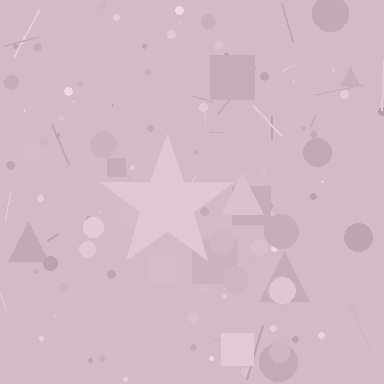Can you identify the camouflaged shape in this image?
The camouflaged shape is a star.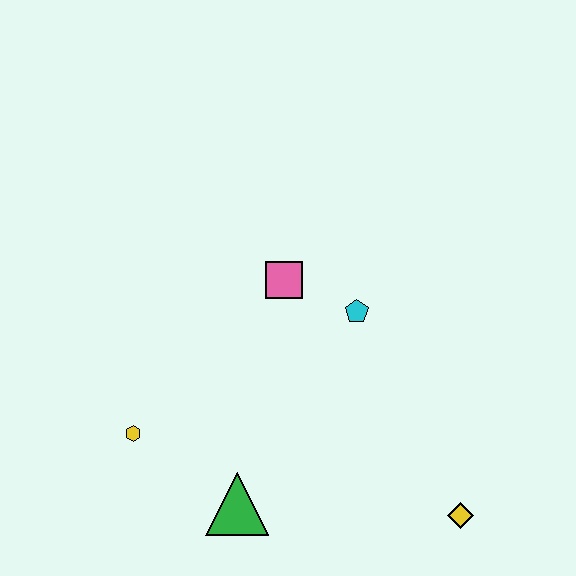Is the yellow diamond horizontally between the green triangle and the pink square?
No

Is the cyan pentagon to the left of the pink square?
No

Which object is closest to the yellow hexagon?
The green triangle is closest to the yellow hexagon.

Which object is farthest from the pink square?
The yellow diamond is farthest from the pink square.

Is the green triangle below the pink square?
Yes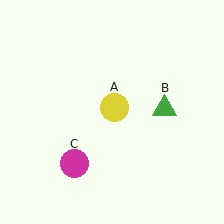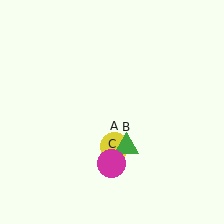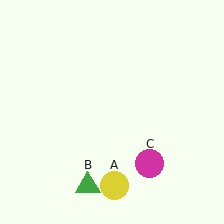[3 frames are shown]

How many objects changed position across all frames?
3 objects changed position: yellow circle (object A), green triangle (object B), magenta circle (object C).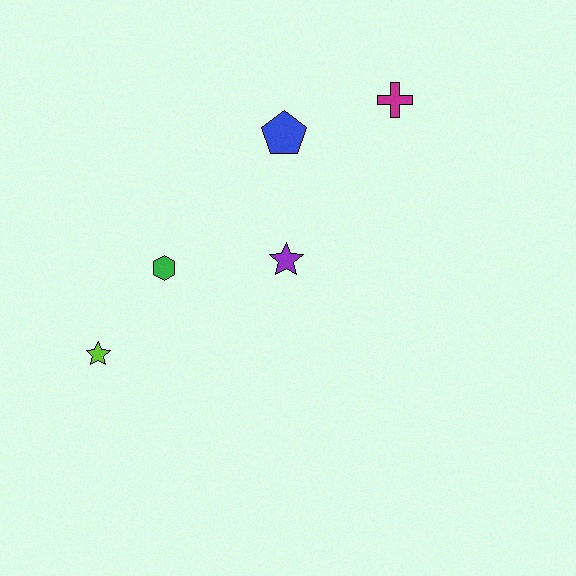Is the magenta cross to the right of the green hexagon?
Yes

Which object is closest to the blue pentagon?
The magenta cross is closest to the blue pentagon.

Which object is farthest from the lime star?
The magenta cross is farthest from the lime star.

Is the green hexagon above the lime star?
Yes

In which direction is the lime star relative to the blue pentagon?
The lime star is below the blue pentagon.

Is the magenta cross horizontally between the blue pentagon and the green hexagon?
No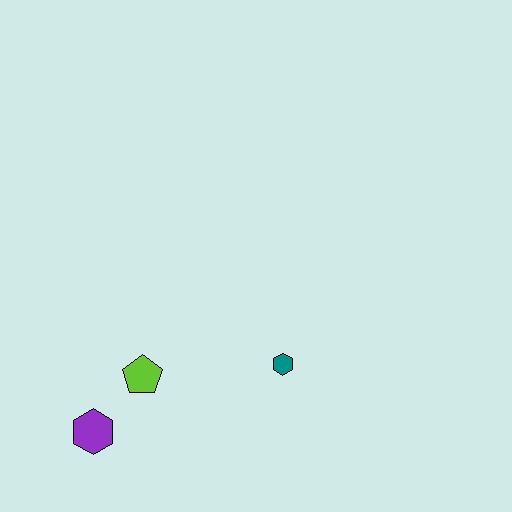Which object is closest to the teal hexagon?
The lime pentagon is closest to the teal hexagon.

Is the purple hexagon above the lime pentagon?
No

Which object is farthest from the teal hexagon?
The purple hexagon is farthest from the teal hexagon.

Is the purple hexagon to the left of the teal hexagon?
Yes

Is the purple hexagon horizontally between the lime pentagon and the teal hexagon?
No